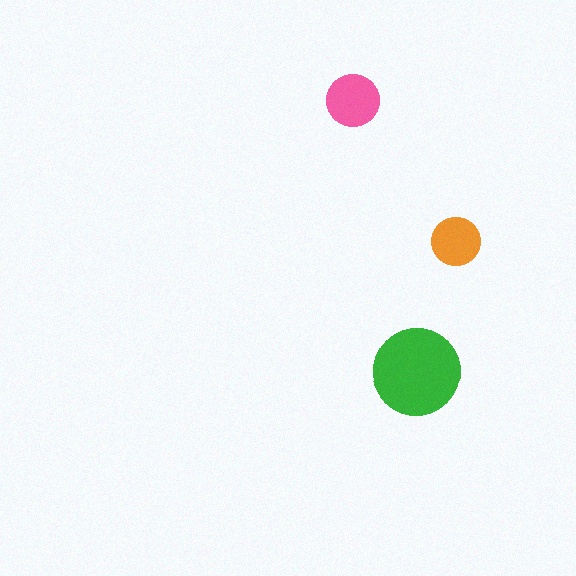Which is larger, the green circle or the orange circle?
The green one.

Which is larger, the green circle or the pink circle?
The green one.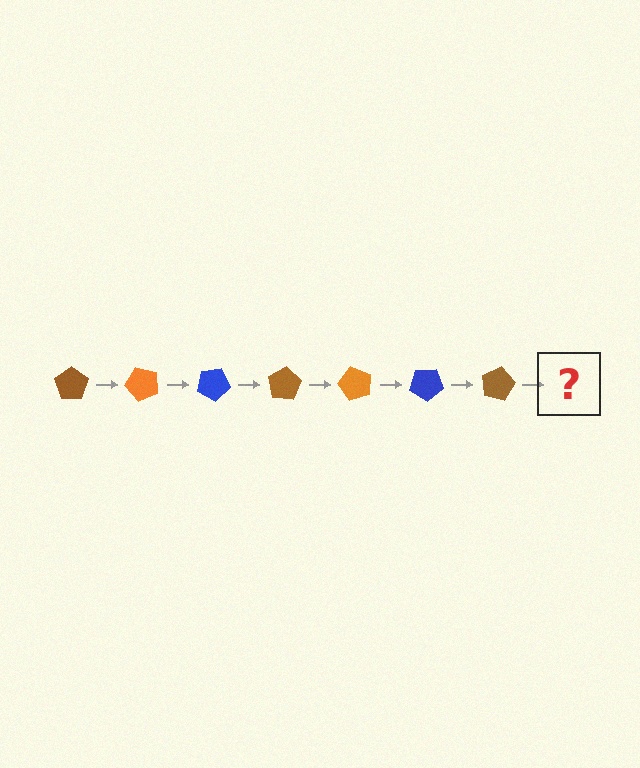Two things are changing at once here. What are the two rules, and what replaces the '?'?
The two rules are that it rotates 50 degrees each step and the color cycles through brown, orange, and blue. The '?' should be an orange pentagon, rotated 350 degrees from the start.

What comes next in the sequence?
The next element should be an orange pentagon, rotated 350 degrees from the start.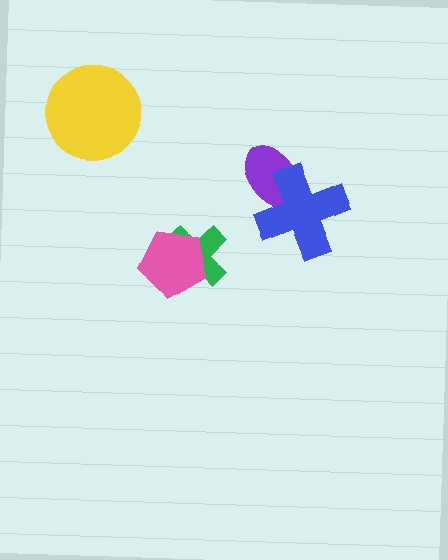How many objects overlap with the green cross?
1 object overlaps with the green cross.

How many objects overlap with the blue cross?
1 object overlaps with the blue cross.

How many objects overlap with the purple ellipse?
1 object overlaps with the purple ellipse.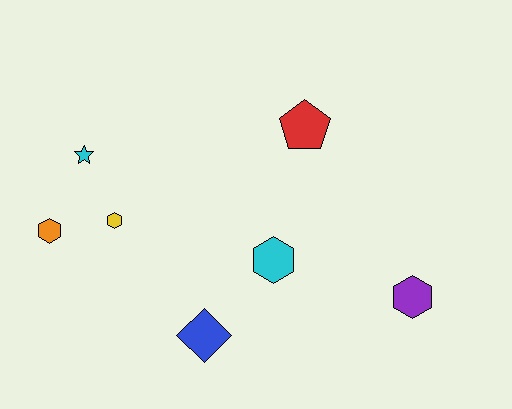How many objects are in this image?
There are 7 objects.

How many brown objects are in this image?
There are no brown objects.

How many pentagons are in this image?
There is 1 pentagon.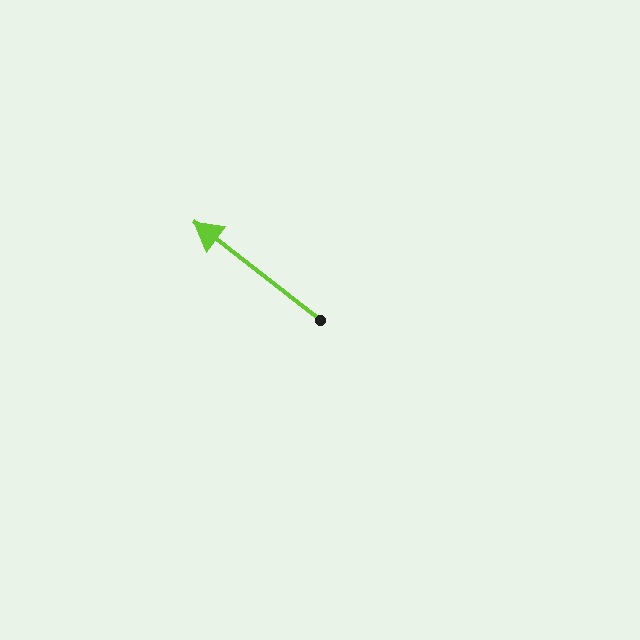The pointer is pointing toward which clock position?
Roughly 10 o'clock.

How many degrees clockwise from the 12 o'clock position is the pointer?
Approximately 308 degrees.